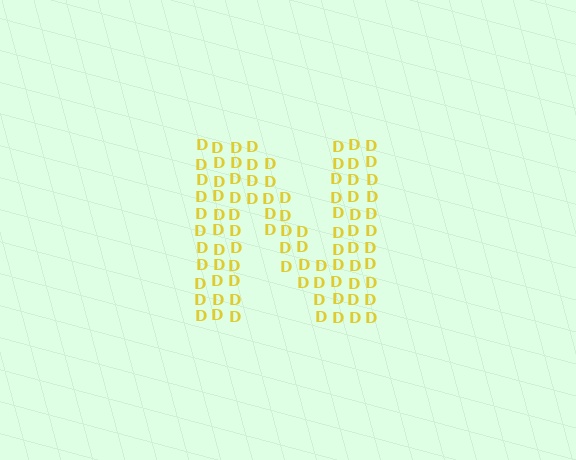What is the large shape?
The large shape is the letter N.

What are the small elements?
The small elements are letter D's.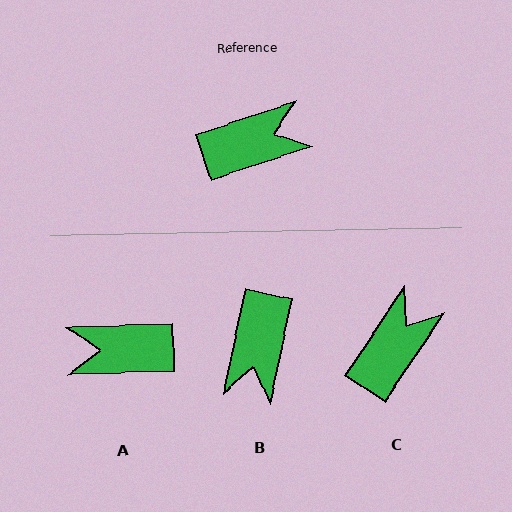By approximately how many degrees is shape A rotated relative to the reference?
Approximately 164 degrees counter-clockwise.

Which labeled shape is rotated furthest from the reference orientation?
A, about 164 degrees away.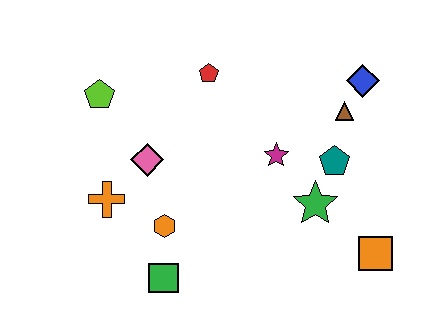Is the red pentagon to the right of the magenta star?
No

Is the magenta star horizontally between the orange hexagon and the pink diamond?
No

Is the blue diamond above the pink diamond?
Yes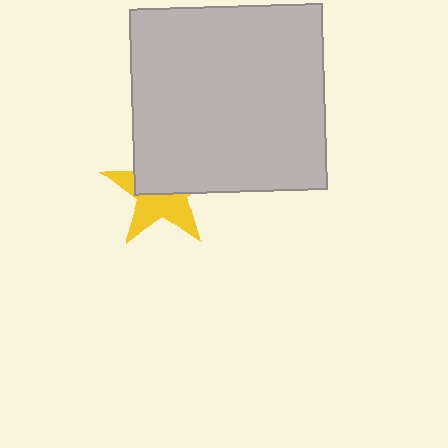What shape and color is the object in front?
The object in front is a light gray rectangle.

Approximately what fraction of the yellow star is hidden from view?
Roughly 51% of the yellow star is hidden behind the light gray rectangle.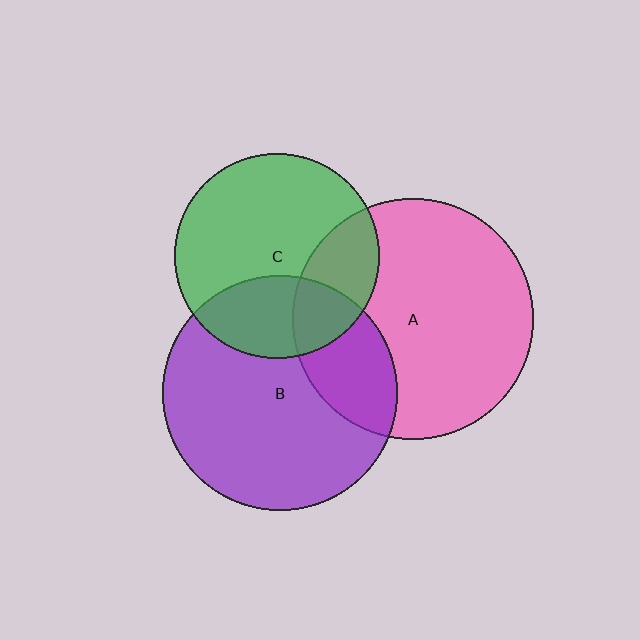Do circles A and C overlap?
Yes.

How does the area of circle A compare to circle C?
Approximately 1.4 times.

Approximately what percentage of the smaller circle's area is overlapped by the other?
Approximately 25%.